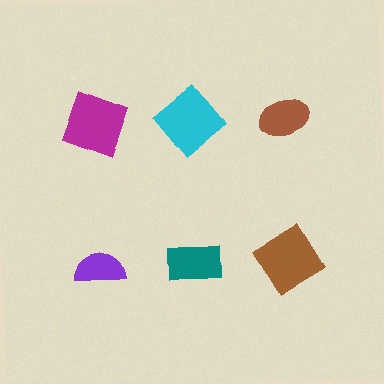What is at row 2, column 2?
A teal rectangle.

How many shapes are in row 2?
3 shapes.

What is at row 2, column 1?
A purple semicircle.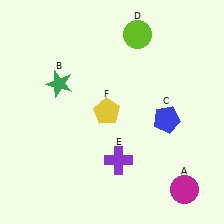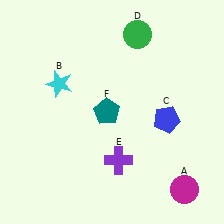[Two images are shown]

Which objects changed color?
B changed from green to cyan. D changed from lime to green. F changed from yellow to teal.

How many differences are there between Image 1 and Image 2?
There are 3 differences between the two images.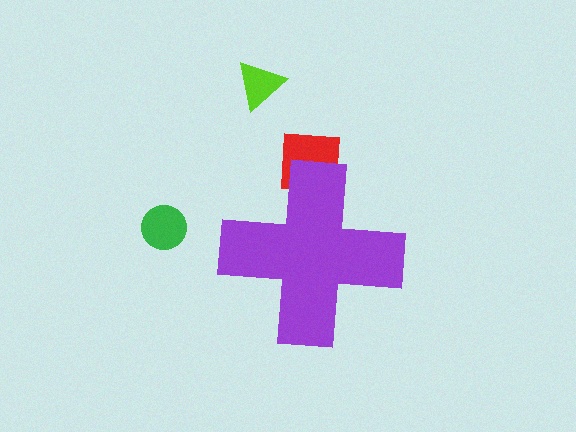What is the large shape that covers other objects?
A purple cross.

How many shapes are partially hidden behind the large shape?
1 shape is partially hidden.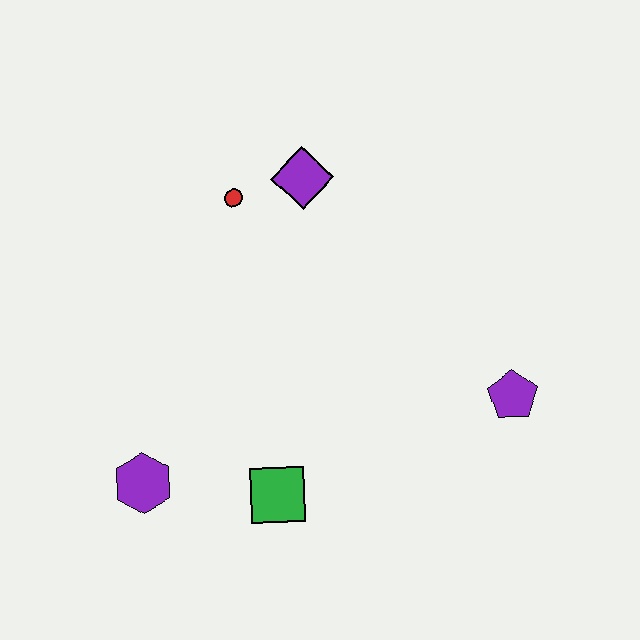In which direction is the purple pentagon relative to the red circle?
The purple pentagon is to the right of the red circle.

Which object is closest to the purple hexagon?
The green square is closest to the purple hexagon.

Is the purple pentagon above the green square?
Yes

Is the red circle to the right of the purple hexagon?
Yes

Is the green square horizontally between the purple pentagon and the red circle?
Yes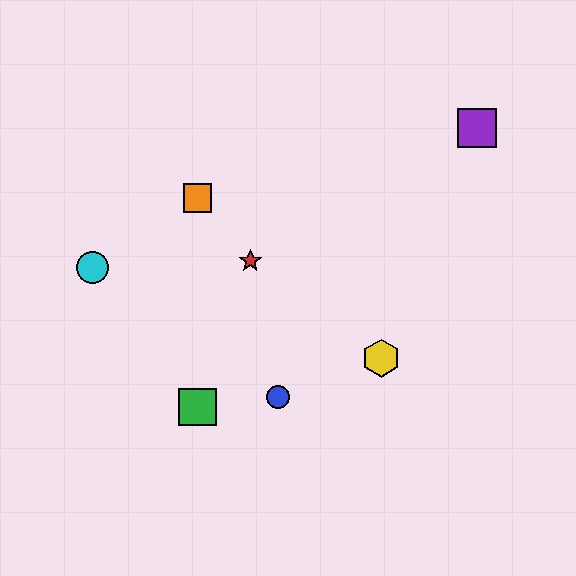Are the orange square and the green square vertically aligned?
Yes, both are at x≈198.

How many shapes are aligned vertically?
2 shapes (the green square, the orange square) are aligned vertically.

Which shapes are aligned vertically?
The green square, the orange square are aligned vertically.